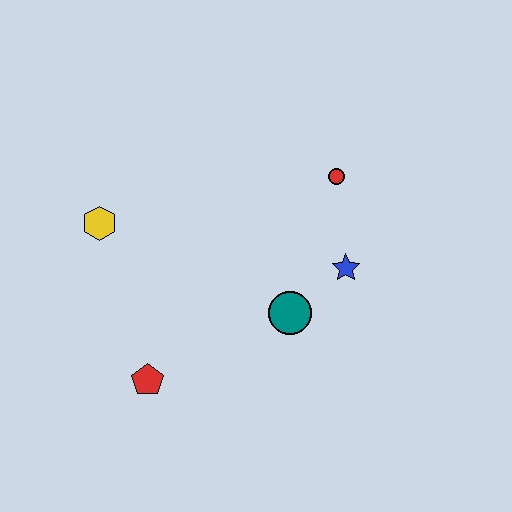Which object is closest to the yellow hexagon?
The red pentagon is closest to the yellow hexagon.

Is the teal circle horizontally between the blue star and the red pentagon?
Yes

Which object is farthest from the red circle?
The red pentagon is farthest from the red circle.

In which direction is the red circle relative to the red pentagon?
The red circle is above the red pentagon.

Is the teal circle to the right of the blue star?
No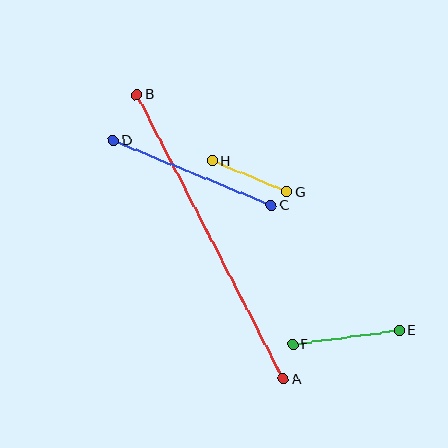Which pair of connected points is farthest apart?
Points A and B are farthest apart.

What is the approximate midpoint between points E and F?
The midpoint is at approximately (346, 337) pixels.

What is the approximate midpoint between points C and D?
The midpoint is at approximately (192, 173) pixels.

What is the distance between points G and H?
The distance is approximately 81 pixels.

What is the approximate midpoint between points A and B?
The midpoint is at approximately (210, 237) pixels.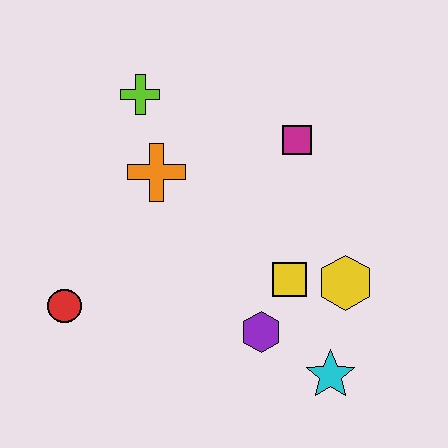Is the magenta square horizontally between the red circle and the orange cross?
No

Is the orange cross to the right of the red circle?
Yes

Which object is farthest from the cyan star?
The lime cross is farthest from the cyan star.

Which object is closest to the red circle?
The orange cross is closest to the red circle.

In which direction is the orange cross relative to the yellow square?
The orange cross is to the left of the yellow square.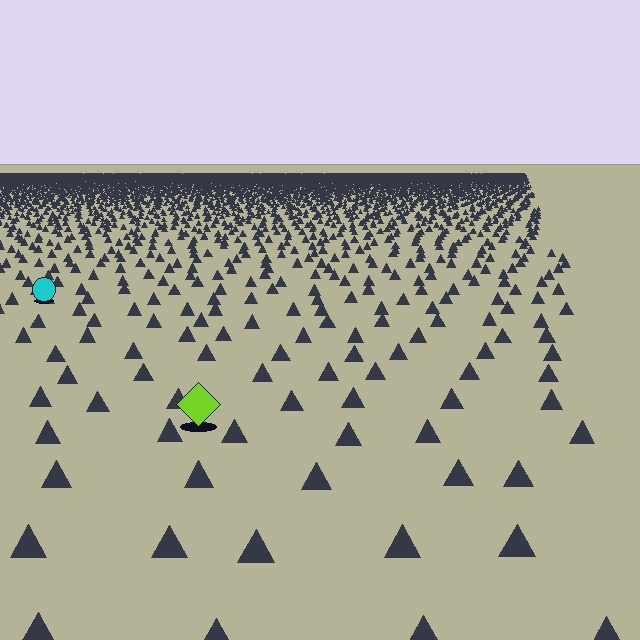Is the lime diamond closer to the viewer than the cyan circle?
Yes. The lime diamond is closer — you can tell from the texture gradient: the ground texture is coarser near it.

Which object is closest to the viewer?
The lime diamond is closest. The texture marks near it are larger and more spread out.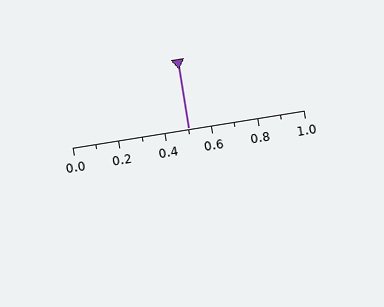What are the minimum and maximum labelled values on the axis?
The axis runs from 0.0 to 1.0.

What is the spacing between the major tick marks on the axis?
The major ticks are spaced 0.2 apart.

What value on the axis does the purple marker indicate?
The marker indicates approximately 0.5.